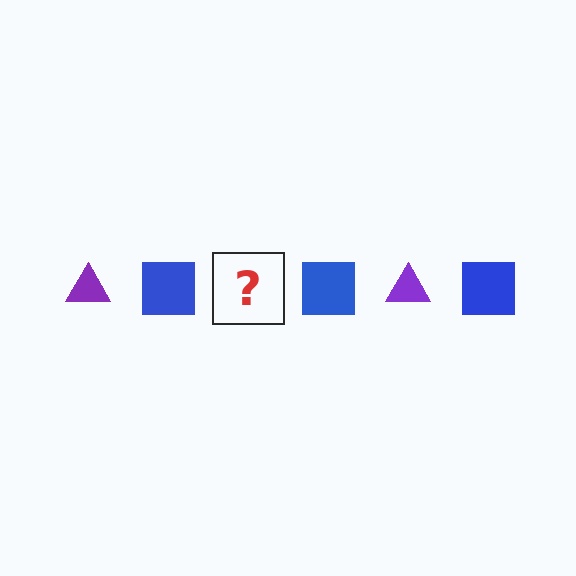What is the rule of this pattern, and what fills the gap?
The rule is that the pattern alternates between purple triangle and blue square. The gap should be filled with a purple triangle.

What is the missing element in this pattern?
The missing element is a purple triangle.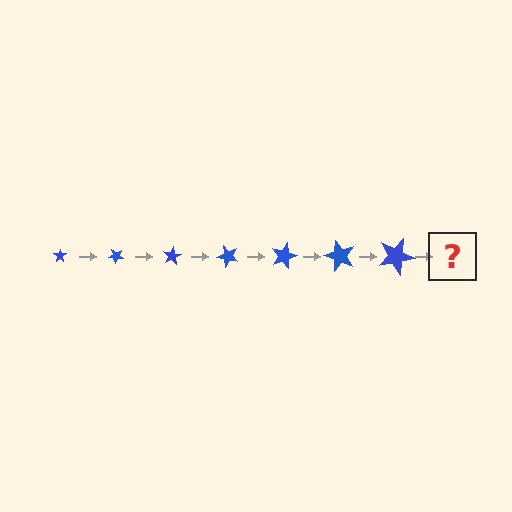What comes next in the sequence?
The next element should be a star, larger than the previous one and rotated 280 degrees from the start.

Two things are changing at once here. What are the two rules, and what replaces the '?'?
The two rules are that the star grows larger each step and it rotates 40 degrees each step. The '?' should be a star, larger than the previous one and rotated 280 degrees from the start.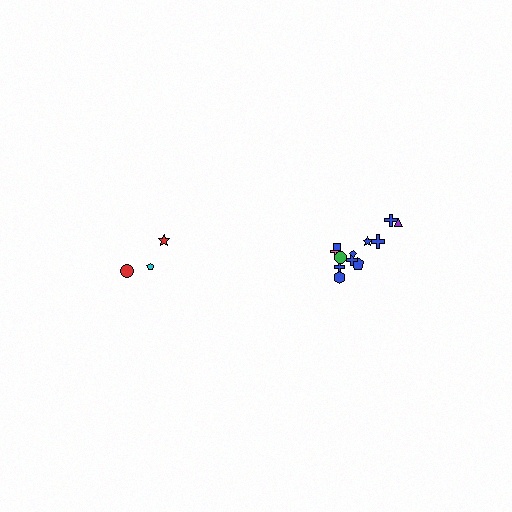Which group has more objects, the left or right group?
The right group.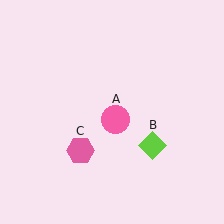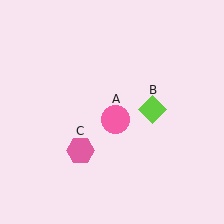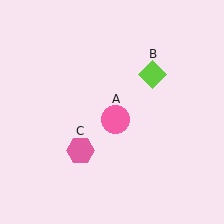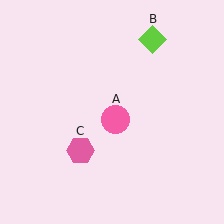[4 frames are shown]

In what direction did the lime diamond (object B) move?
The lime diamond (object B) moved up.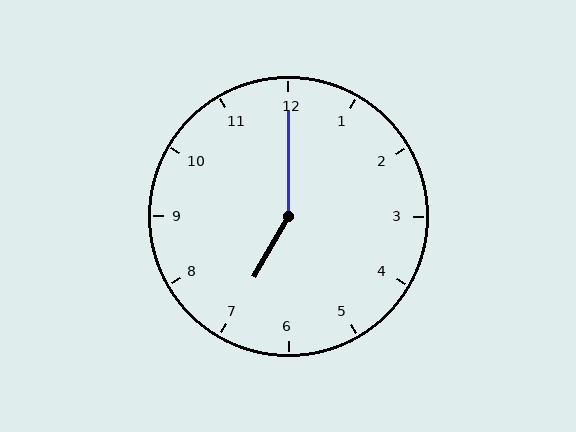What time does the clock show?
7:00.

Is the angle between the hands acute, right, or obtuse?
It is obtuse.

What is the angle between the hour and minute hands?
Approximately 150 degrees.